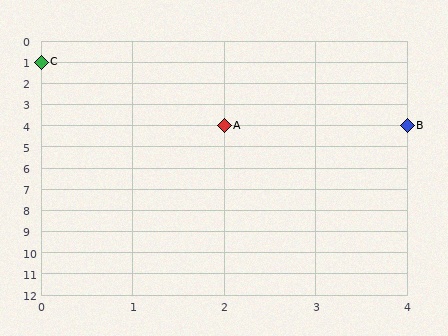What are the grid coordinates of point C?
Point C is at grid coordinates (0, 1).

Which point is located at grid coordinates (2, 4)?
Point A is at (2, 4).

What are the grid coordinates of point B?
Point B is at grid coordinates (4, 4).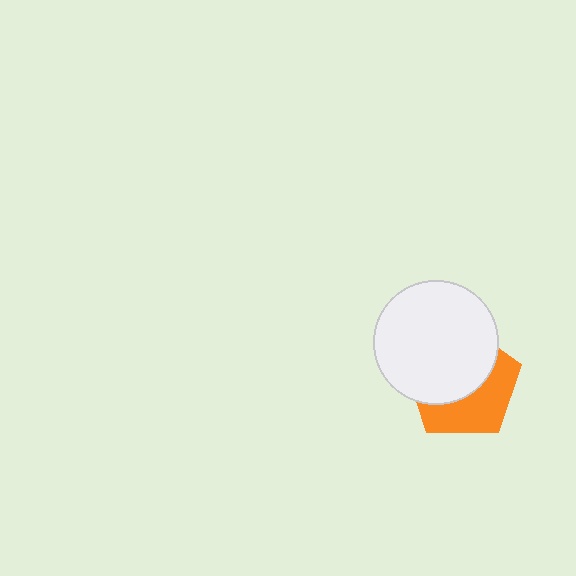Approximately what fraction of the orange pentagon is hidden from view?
Roughly 55% of the orange pentagon is hidden behind the white circle.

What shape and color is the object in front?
The object in front is a white circle.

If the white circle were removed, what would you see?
You would see the complete orange pentagon.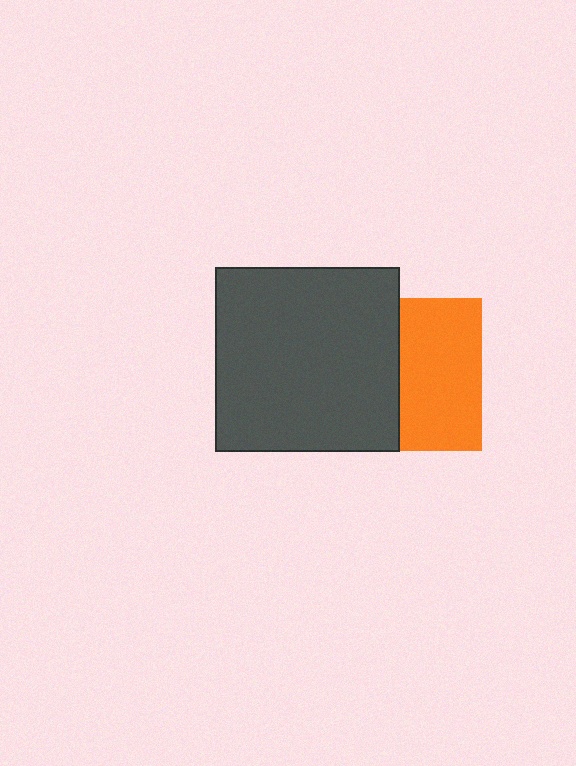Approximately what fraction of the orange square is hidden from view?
Roughly 46% of the orange square is hidden behind the dark gray square.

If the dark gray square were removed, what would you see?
You would see the complete orange square.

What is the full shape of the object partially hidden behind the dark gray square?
The partially hidden object is an orange square.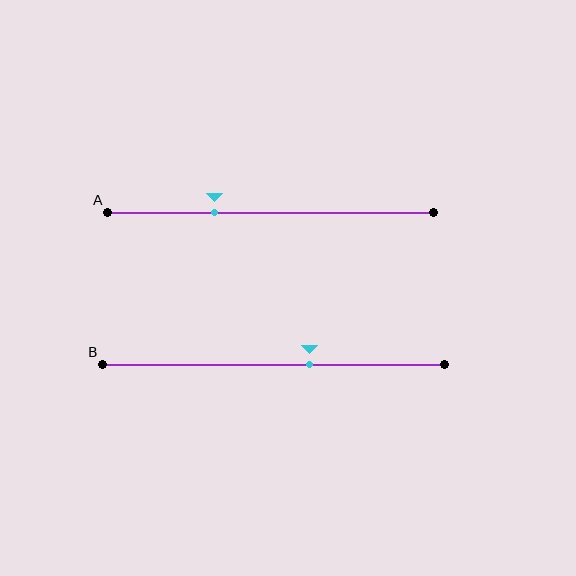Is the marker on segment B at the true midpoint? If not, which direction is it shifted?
No, the marker on segment B is shifted to the right by about 10% of the segment length.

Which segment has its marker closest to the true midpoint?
Segment B has its marker closest to the true midpoint.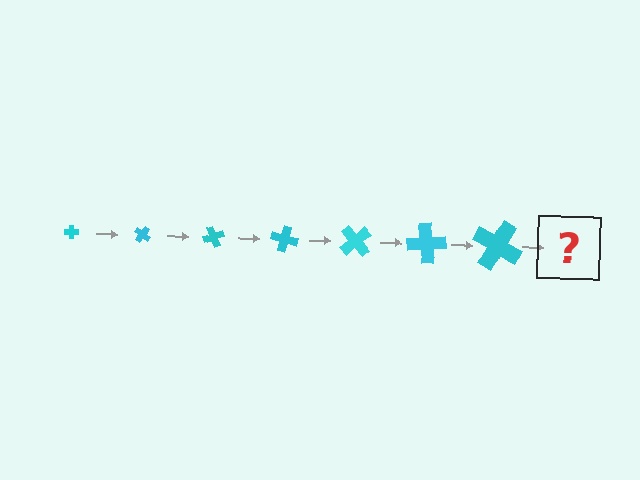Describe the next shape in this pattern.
It should be a cross, larger than the previous one and rotated 245 degrees from the start.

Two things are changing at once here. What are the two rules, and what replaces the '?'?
The two rules are that the cross grows larger each step and it rotates 35 degrees each step. The '?' should be a cross, larger than the previous one and rotated 245 degrees from the start.